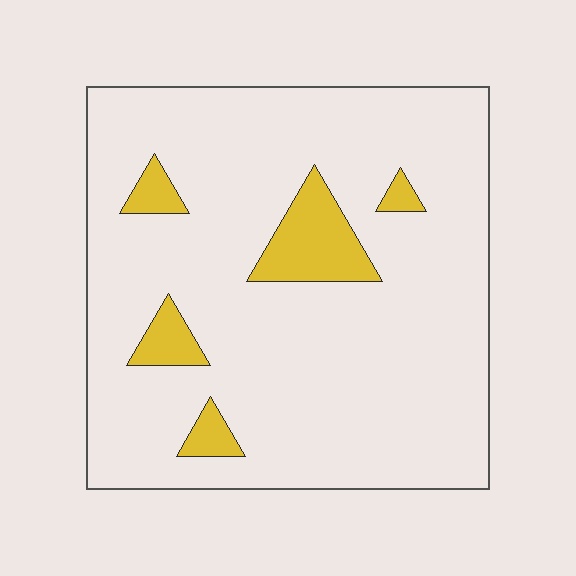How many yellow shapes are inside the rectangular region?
5.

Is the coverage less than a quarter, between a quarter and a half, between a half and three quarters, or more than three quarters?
Less than a quarter.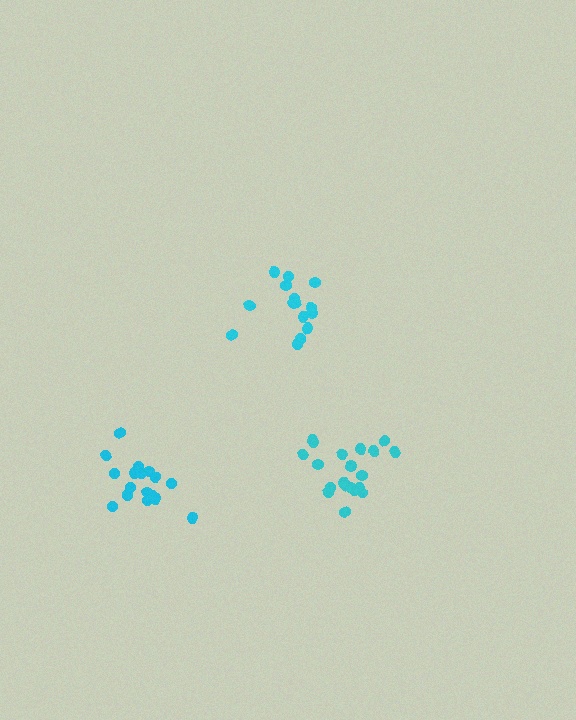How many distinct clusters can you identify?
There are 3 distinct clusters.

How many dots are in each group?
Group 1: 17 dots, Group 2: 20 dots, Group 3: 15 dots (52 total).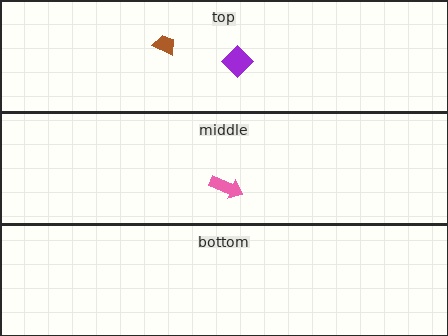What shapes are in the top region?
The purple diamond, the brown trapezoid.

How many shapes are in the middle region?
1.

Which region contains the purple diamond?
The top region.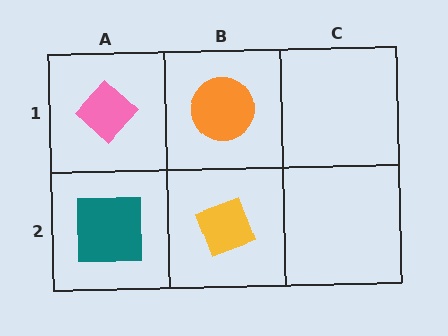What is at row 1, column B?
An orange circle.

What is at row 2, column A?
A teal square.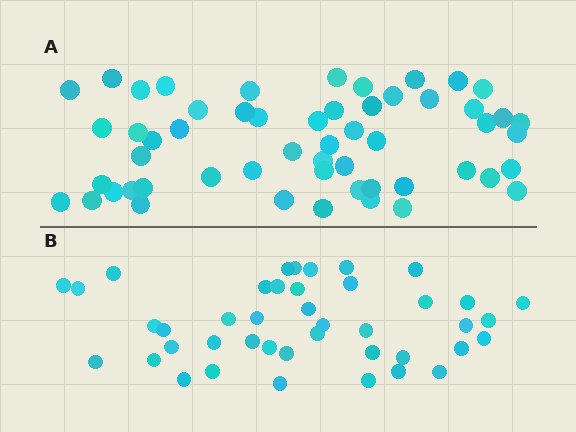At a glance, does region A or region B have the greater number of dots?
Region A (the top region) has more dots.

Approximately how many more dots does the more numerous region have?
Region A has approximately 15 more dots than region B.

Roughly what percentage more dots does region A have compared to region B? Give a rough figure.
About 30% more.